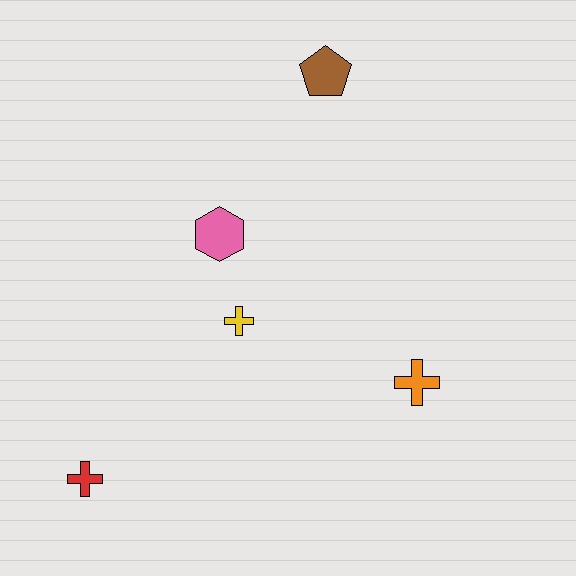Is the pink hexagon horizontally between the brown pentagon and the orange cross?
No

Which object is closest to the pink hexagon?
The yellow cross is closest to the pink hexagon.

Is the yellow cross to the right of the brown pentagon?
No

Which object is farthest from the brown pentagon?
The red cross is farthest from the brown pentagon.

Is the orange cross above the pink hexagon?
No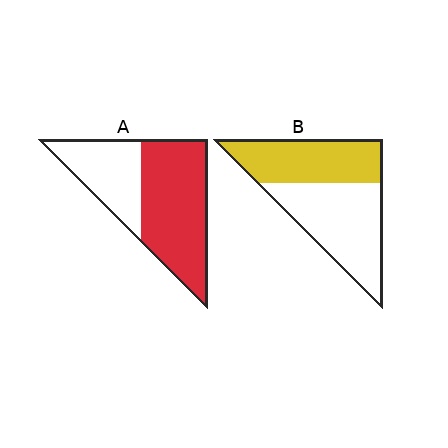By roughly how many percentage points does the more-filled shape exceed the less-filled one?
By roughly 20 percentage points (A over B).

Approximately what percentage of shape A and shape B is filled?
A is approximately 65% and B is approximately 45%.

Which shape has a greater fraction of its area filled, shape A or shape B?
Shape A.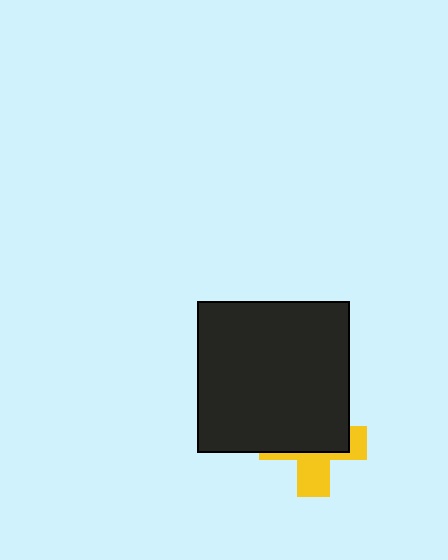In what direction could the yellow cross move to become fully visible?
The yellow cross could move down. That would shift it out from behind the black square entirely.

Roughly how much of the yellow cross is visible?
A small part of it is visible (roughly 39%).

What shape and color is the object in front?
The object in front is a black square.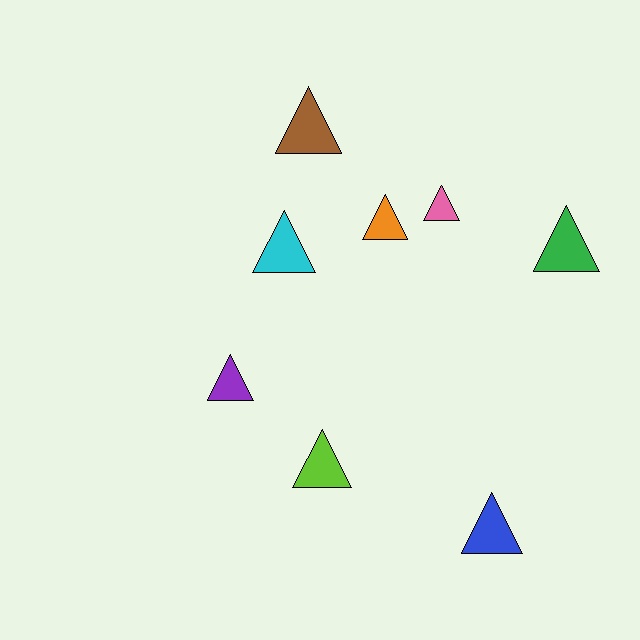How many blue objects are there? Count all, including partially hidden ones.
There is 1 blue object.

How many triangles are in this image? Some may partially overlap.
There are 8 triangles.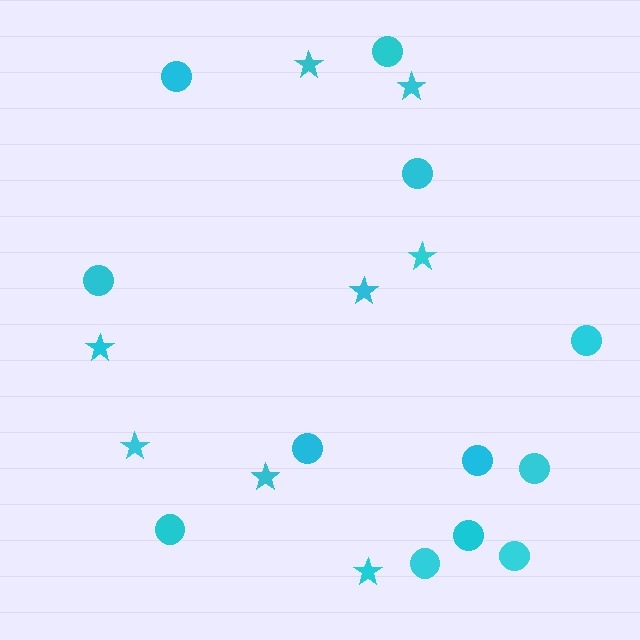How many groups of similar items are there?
There are 2 groups: one group of stars (8) and one group of circles (12).